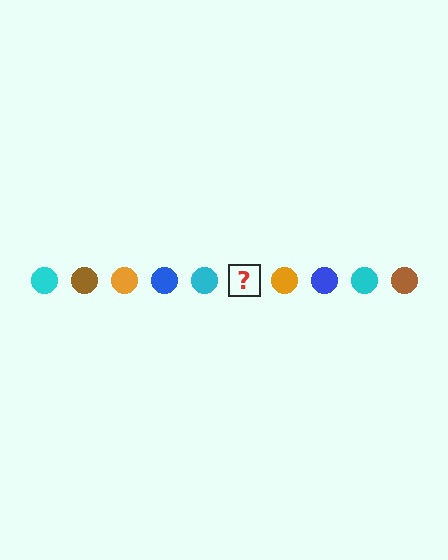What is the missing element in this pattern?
The missing element is a brown circle.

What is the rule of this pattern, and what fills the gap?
The rule is that the pattern cycles through cyan, brown, orange, blue circles. The gap should be filled with a brown circle.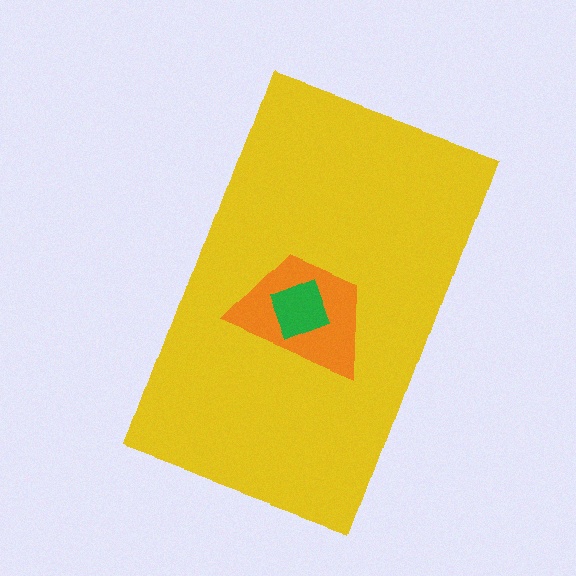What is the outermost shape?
The yellow rectangle.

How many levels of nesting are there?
3.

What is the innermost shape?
The green square.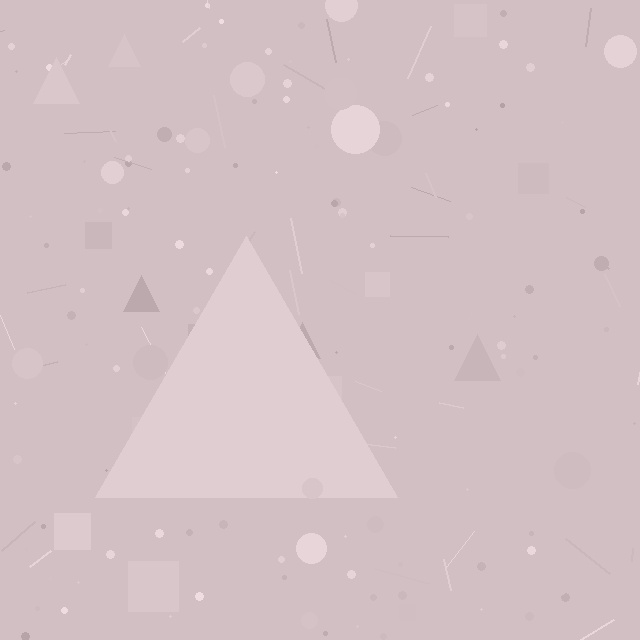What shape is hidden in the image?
A triangle is hidden in the image.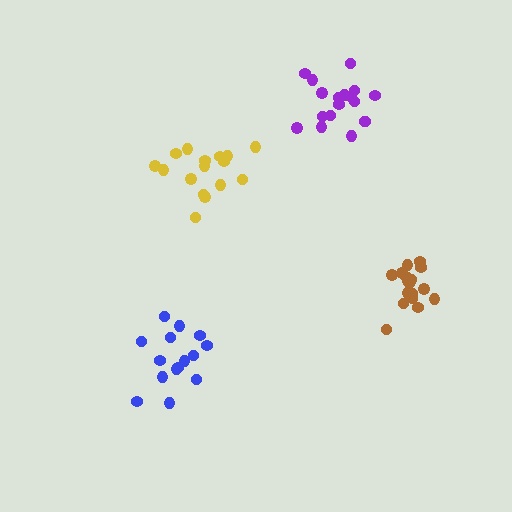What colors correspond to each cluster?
The clusters are colored: yellow, brown, purple, blue.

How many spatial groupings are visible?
There are 4 spatial groupings.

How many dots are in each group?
Group 1: 16 dots, Group 2: 17 dots, Group 3: 18 dots, Group 4: 15 dots (66 total).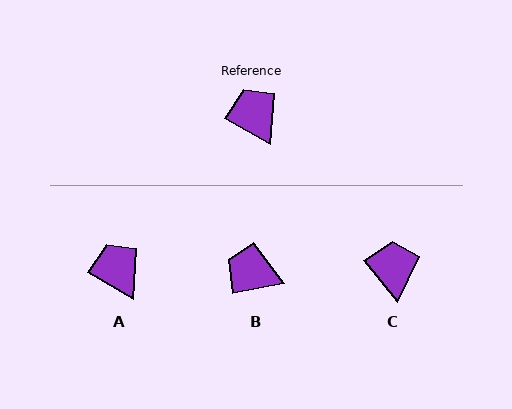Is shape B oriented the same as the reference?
No, it is off by about 41 degrees.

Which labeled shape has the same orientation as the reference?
A.